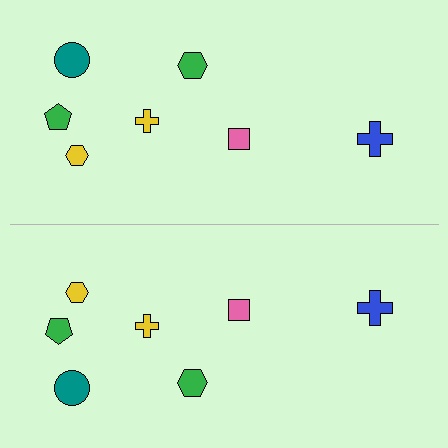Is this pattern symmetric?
Yes, this pattern has bilateral (reflection) symmetry.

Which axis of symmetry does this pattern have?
The pattern has a horizontal axis of symmetry running through the center of the image.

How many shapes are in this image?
There are 14 shapes in this image.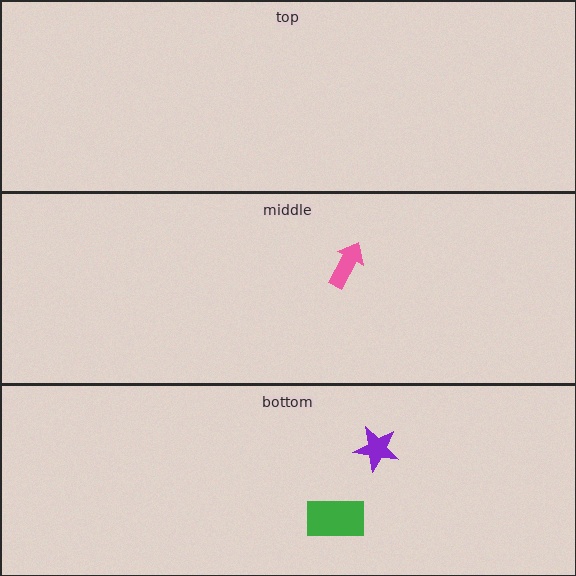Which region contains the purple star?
The bottom region.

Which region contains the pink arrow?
The middle region.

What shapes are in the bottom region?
The green rectangle, the purple star.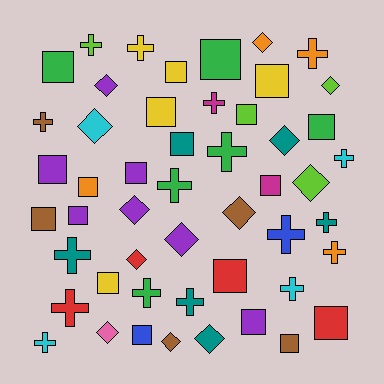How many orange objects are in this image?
There are 4 orange objects.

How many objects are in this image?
There are 50 objects.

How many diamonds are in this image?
There are 13 diamonds.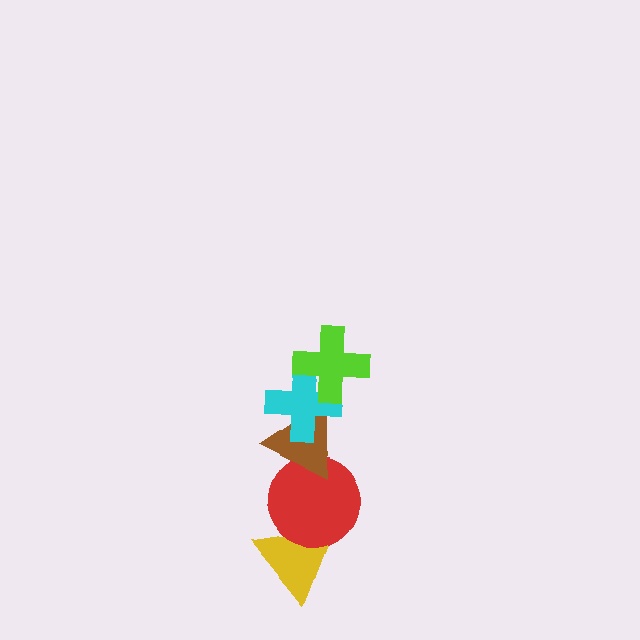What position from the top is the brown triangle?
The brown triangle is 3rd from the top.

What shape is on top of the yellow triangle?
The red circle is on top of the yellow triangle.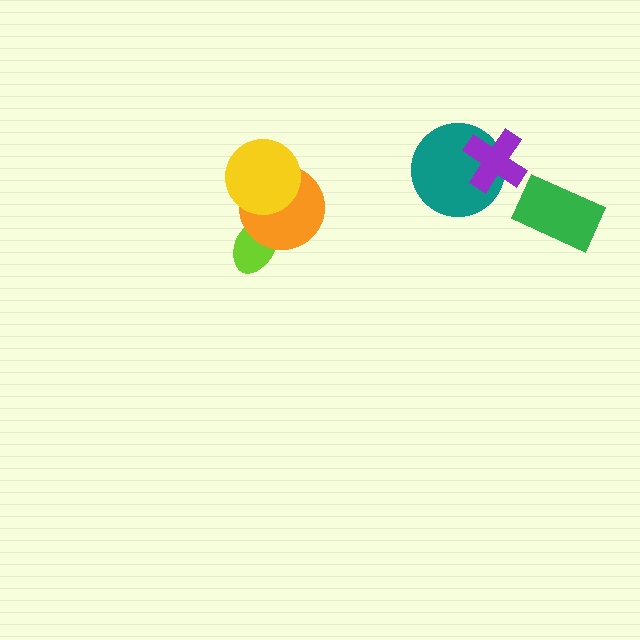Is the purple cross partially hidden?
No, no other shape covers it.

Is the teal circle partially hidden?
Yes, it is partially covered by another shape.